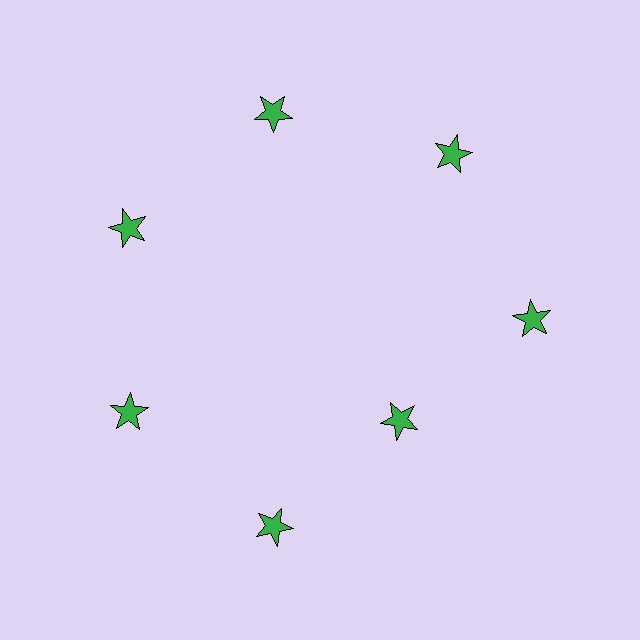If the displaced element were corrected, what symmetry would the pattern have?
It would have 7-fold rotational symmetry — the pattern would map onto itself every 51 degrees.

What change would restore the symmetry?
The symmetry would be restored by moving it outward, back onto the ring so that all 7 stars sit at equal angles and equal distance from the center.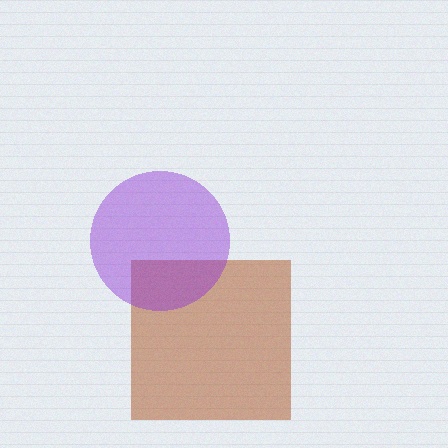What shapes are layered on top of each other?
The layered shapes are: a brown square, a purple circle.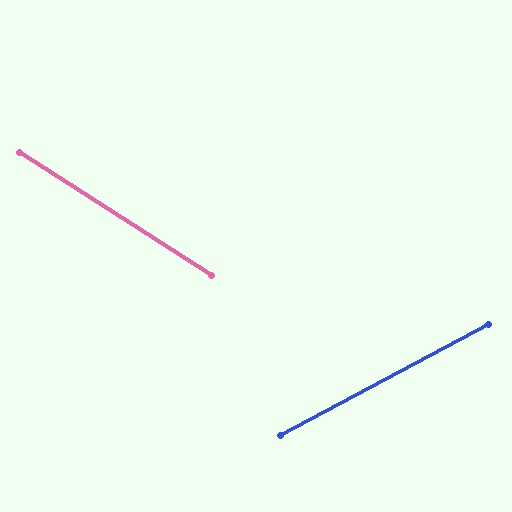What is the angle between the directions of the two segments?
Approximately 61 degrees.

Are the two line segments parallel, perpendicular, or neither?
Neither parallel nor perpendicular — they differ by about 61°.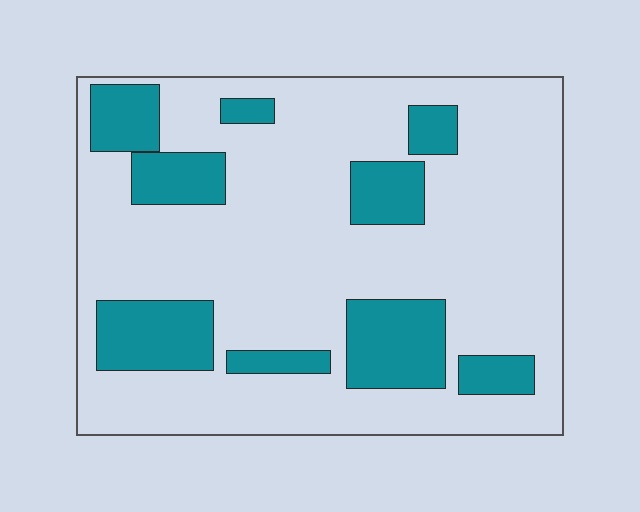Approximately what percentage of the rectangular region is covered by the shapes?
Approximately 25%.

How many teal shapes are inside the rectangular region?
9.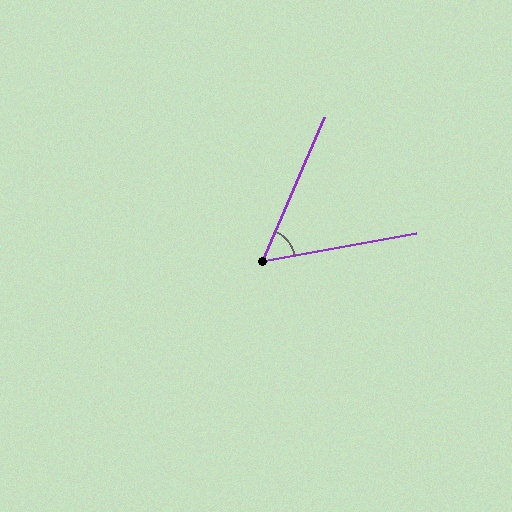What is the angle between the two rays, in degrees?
Approximately 56 degrees.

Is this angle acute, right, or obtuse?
It is acute.